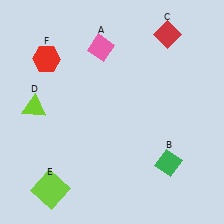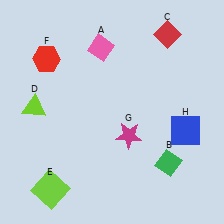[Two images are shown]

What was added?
A magenta star (G), a blue square (H) were added in Image 2.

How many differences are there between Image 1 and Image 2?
There are 2 differences between the two images.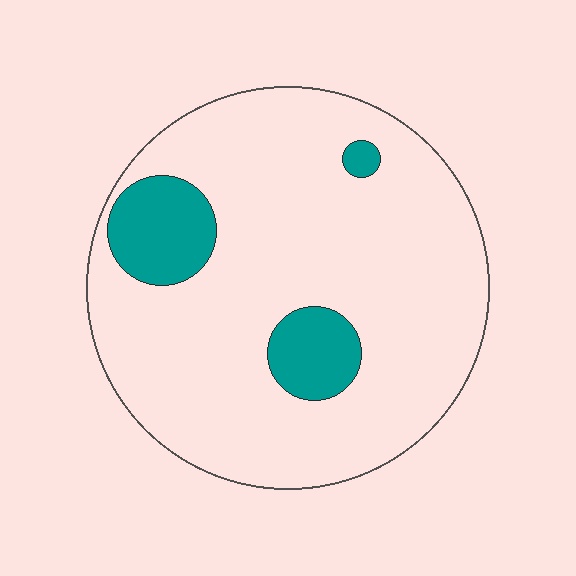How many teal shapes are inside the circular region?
3.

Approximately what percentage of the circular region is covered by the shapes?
Approximately 15%.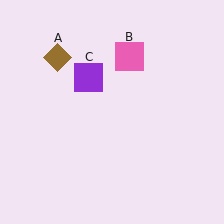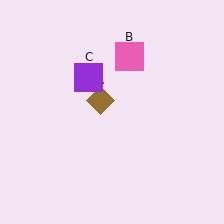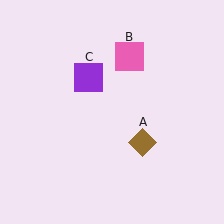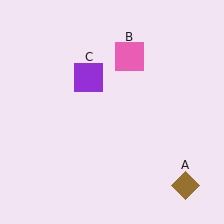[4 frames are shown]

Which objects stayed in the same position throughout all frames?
Pink square (object B) and purple square (object C) remained stationary.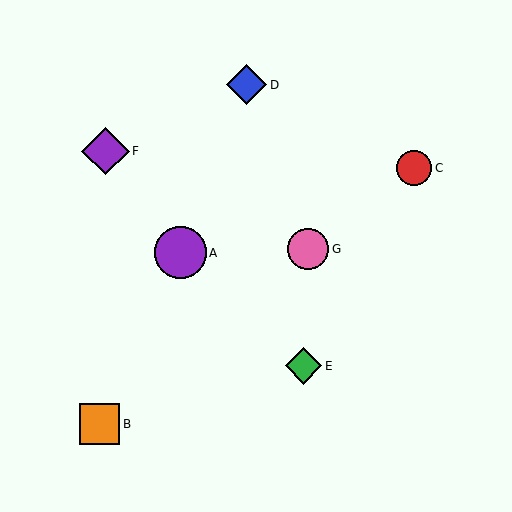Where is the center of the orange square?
The center of the orange square is at (100, 424).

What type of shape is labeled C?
Shape C is a red circle.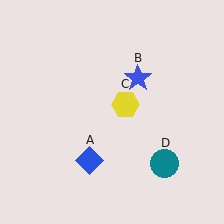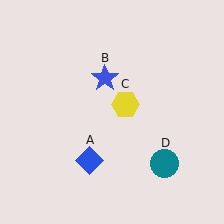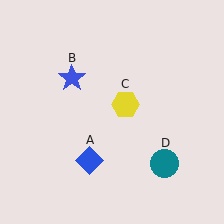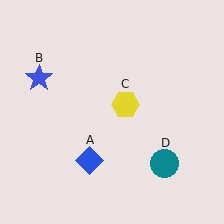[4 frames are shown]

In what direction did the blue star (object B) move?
The blue star (object B) moved left.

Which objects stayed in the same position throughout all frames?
Blue diamond (object A) and yellow hexagon (object C) and teal circle (object D) remained stationary.